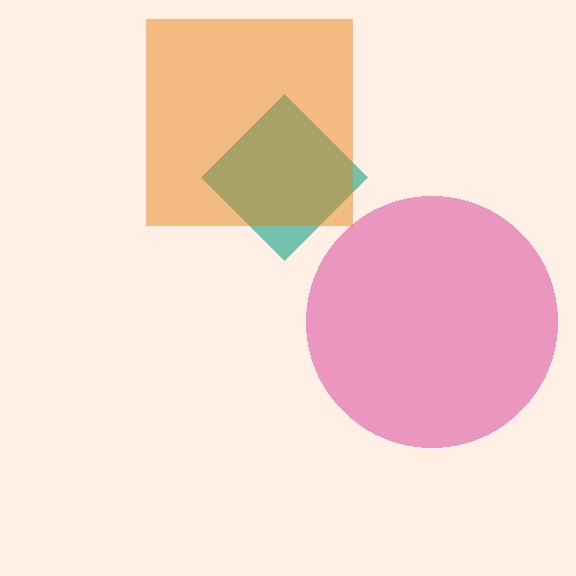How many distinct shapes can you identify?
There are 3 distinct shapes: a teal diamond, an orange square, a magenta circle.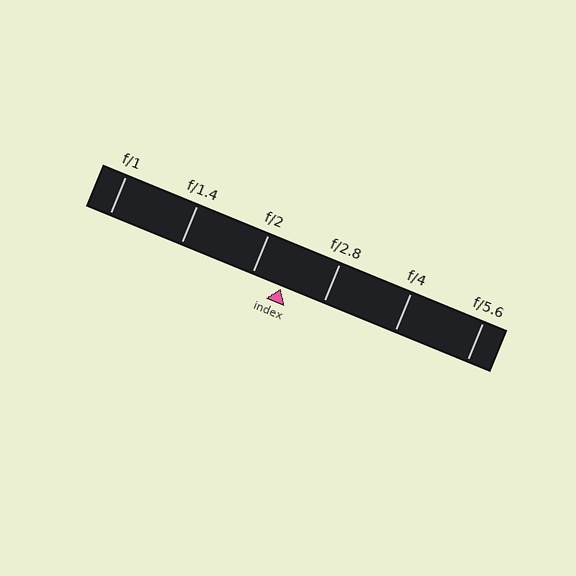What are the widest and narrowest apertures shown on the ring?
The widest aperture shown is f/1 and the narrowest is f/5.6.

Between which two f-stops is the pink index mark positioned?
The index mark is between f/2 and f/2.8.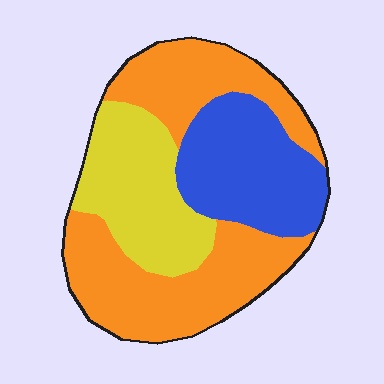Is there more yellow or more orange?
Orange.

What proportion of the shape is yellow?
Yellow takes up between a sixth and a third of the shape.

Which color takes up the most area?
Orange, at roughly 50%.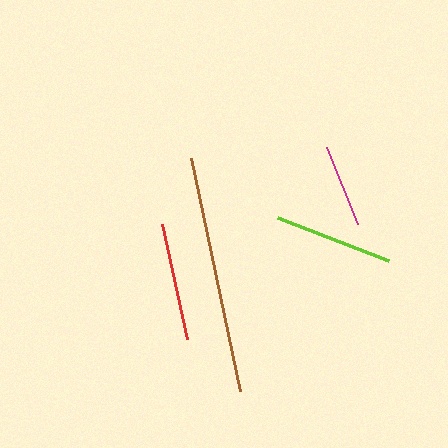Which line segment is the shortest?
The magenta line is the shortest at approximately 83 pixels.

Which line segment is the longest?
The brown line is the longest at approximately 238 pixels.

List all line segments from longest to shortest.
From longest to shortest: brown, lime, red, magenta.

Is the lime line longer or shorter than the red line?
The lime line is longer than the red line.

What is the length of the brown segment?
The brown segment is approximately 238 pixels long.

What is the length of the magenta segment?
The magenta segment is approximately 83 pixels long.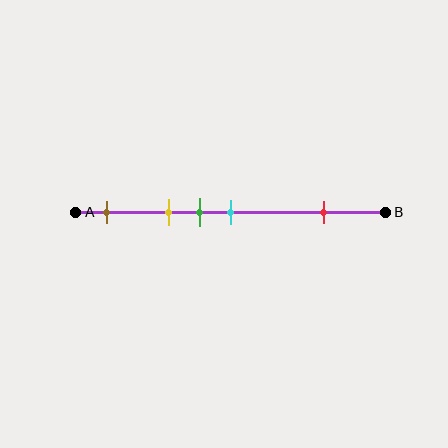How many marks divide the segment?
There are 5 marks dividing the segment.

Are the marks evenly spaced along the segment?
No, the marks are not evenly spaced.